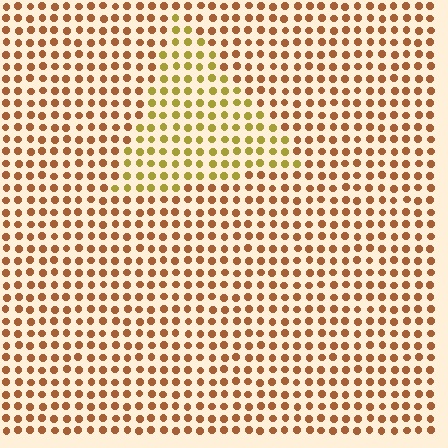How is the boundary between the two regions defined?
The boundary is defined purely by a slight shift in hue (about 34 degrees). Spacing, size, and orientation are identical on both sides.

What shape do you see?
I see a triangle.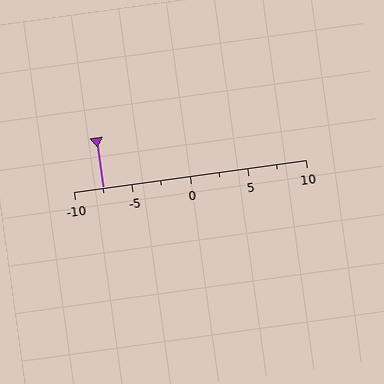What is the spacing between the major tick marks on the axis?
The major ticks are spaced 5 apart.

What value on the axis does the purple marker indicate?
The marker indicates approximately -7.5.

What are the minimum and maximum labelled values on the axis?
The axis runs from -10 to 10.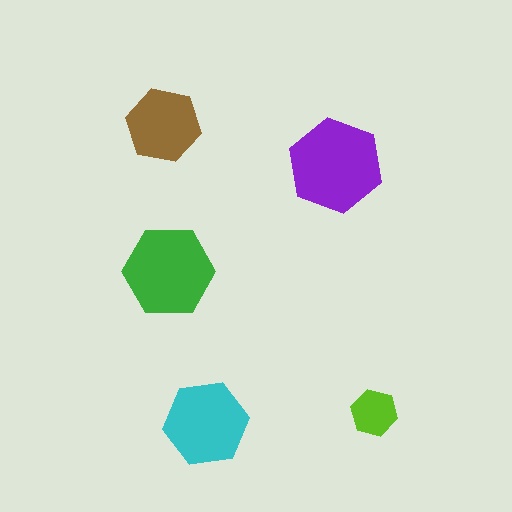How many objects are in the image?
There are 5 objects in the image.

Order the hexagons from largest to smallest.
the purple one, the green one, the cyan one, the brown one, the lime one.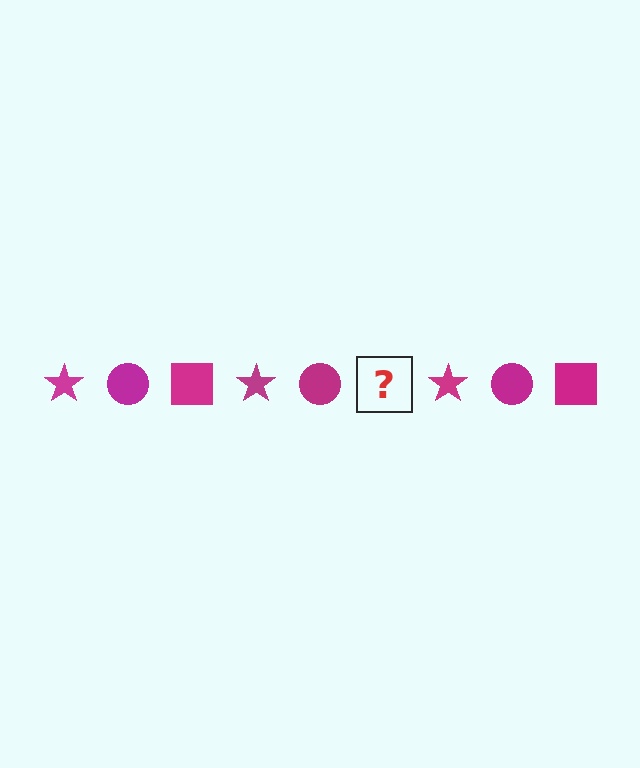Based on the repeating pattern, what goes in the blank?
The blank should be a magenta square.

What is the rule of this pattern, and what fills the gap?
The rule is that the pattern cycles through star, circle, square shapes in magenta. The gap should be filled with a magenta square.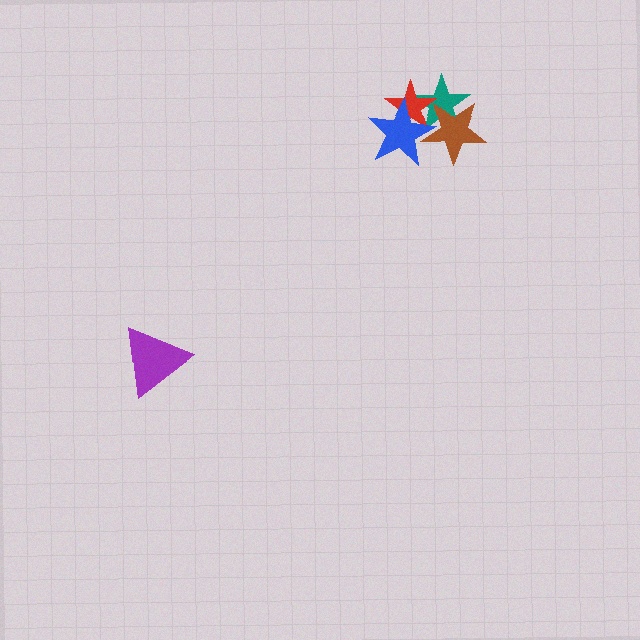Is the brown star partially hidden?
No, no other shape covers it.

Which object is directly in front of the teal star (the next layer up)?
The red star is directly in front of the teal star.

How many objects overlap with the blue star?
3 objects overlap with the blue star.